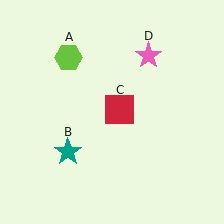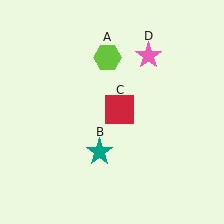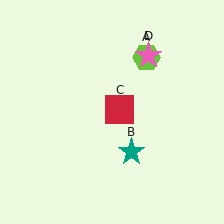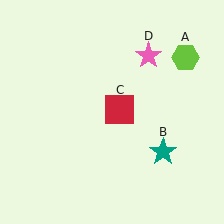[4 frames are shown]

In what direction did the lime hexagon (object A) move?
The lime hexagon (object A) moved right.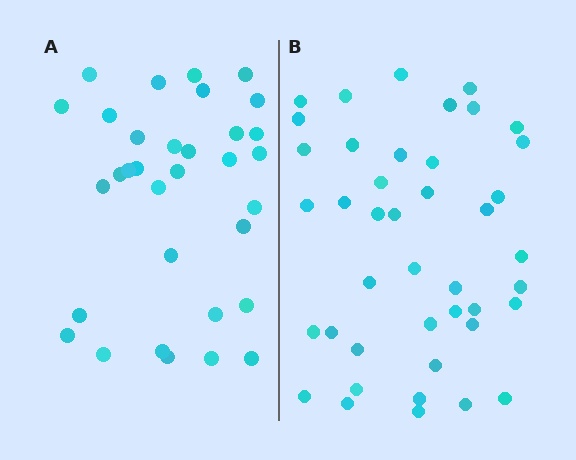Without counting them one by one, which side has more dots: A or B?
Region B (the right region) has more dots.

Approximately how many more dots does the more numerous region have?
Region B has roughly 8 or so more dots than region A.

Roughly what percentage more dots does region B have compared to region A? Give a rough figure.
About 25% more.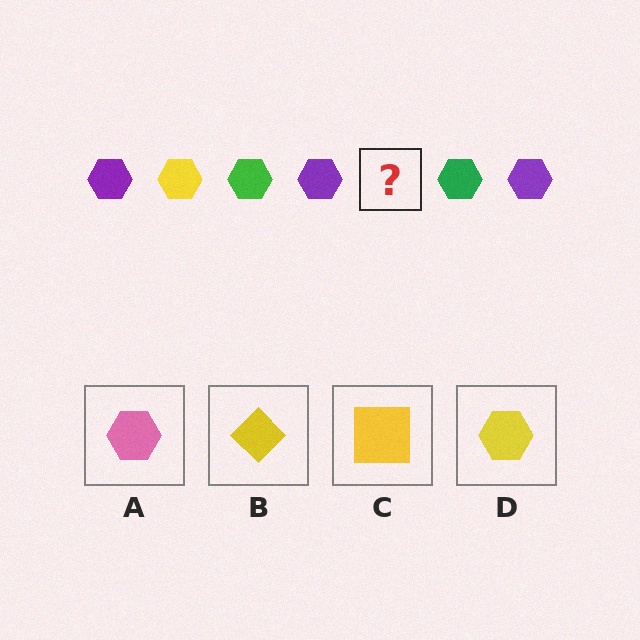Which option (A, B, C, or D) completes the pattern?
D.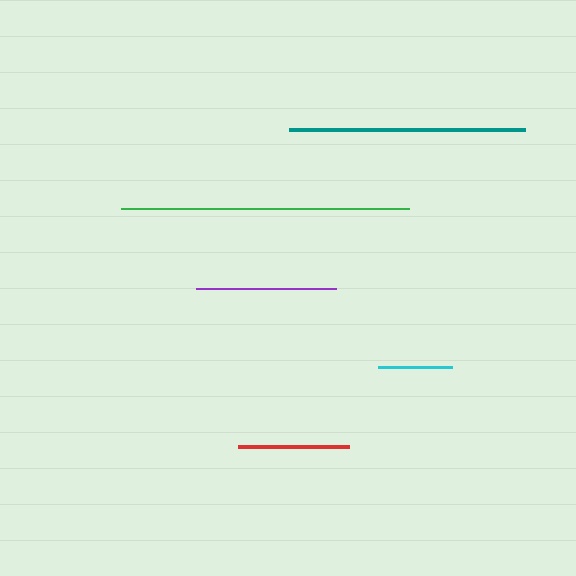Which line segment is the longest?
The green line is the longest at approximately 288 pixels.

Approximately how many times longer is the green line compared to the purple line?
The green line is approximately 2.0 times the length of the purple line.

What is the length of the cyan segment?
The cyan segment is approximately 74 pixels long.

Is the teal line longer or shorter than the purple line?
The teal line is longer than the purple line.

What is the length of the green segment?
The green segment is approximately 288 pixels long.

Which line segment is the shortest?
The cyan line is the shortest at approximately 74 pixels.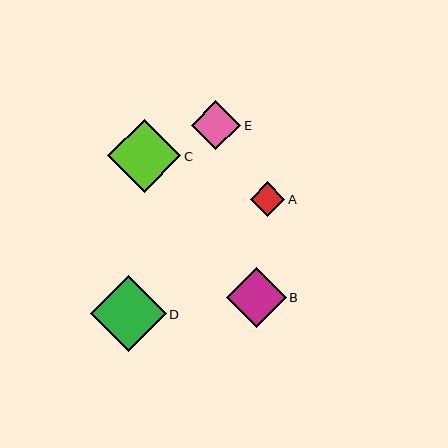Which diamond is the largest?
Diamond D is the largest with a size of approximately 76 pixels.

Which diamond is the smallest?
Diamond A is the smallest with a size of approximately 34 pixels.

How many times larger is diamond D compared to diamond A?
Diamond D is approximately 2.2 times the size of diamond A.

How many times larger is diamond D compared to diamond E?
Diamond D is approximately 1.5 times the size of diamond E.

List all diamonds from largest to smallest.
From largest to smallest: D, C, B, E, A.